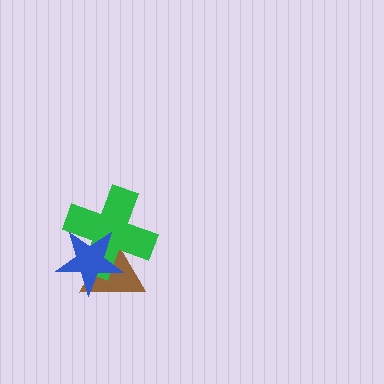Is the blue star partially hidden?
No, no other shape covers it.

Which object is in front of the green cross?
The blue star is in front of the green cross.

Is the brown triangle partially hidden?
Yes, it is partially covered by another shape.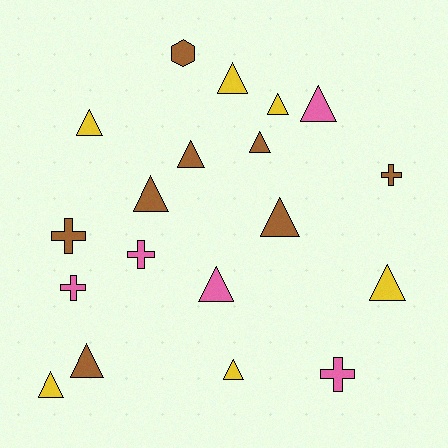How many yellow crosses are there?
There are no yellow crosses.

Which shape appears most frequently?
Triangle, with 13 objects.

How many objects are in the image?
There are 19 objects.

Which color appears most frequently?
Brown, with 8 objects.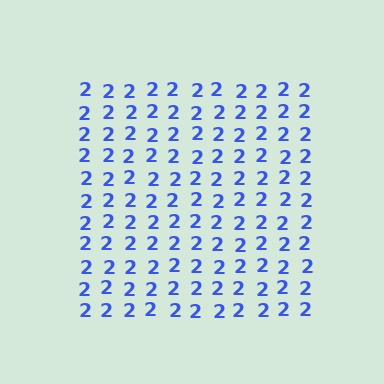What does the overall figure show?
The overall figure shows a square.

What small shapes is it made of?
It is made of small digit 2's.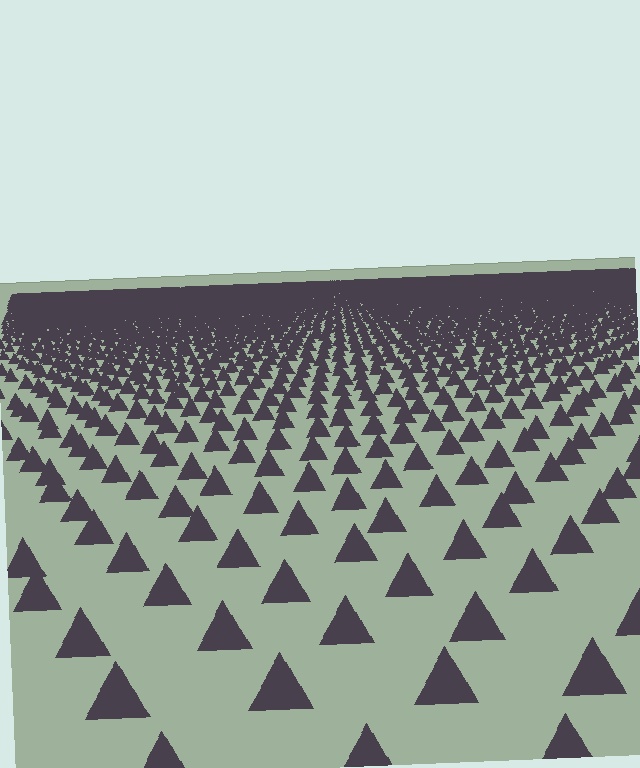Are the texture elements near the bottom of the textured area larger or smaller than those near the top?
Larger. Near the bottom, elements are closer to the viewer and appear at a bigger on-screen size.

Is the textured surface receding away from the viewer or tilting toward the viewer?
The surface is receding away from the viewer. Texture elements get smaller and denser toward the top.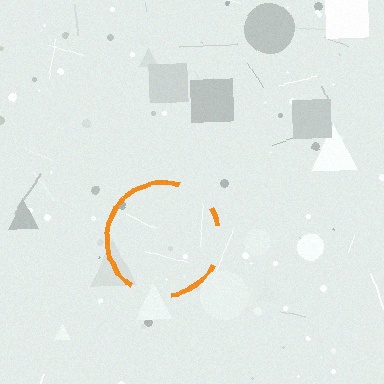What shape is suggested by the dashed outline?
The dashed outline suggests a circle.